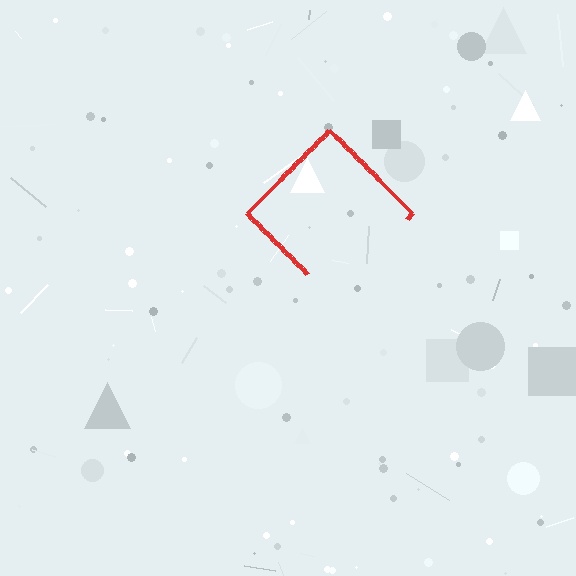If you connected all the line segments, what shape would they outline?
They would outline a diamond.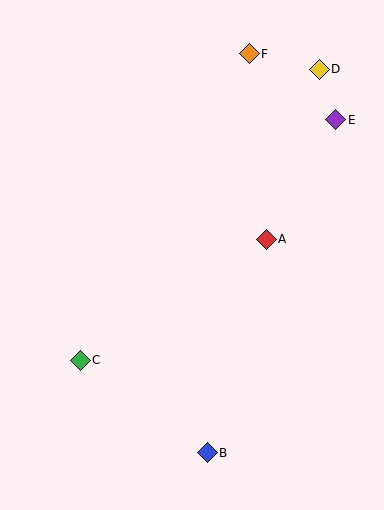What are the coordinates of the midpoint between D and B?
The midpoint between D and B is at (263, 261).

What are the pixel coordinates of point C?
Point C is at (80, 360).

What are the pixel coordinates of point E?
Point E is at (336, 120).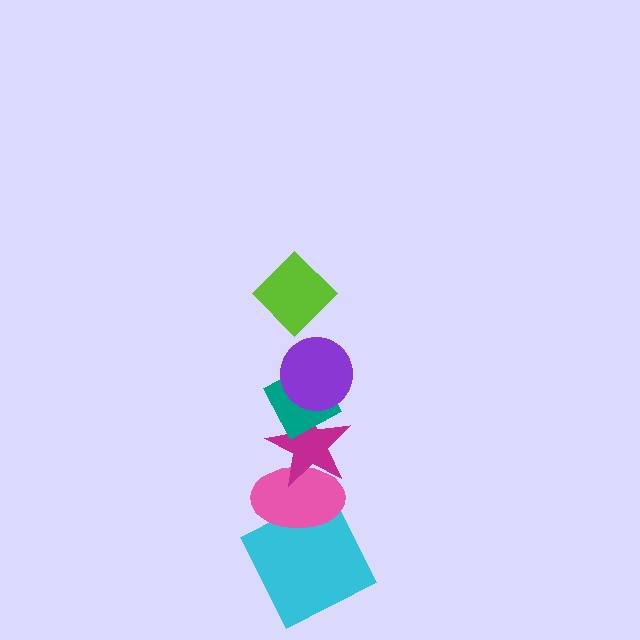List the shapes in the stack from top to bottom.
From top to bottom: the lime diamond, the purple circle, the teal diamond, the magenta star, the pink ellipse, the cyan square.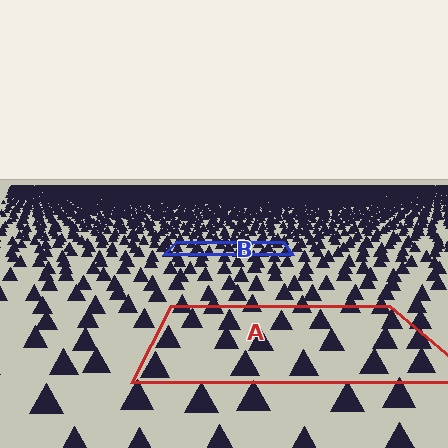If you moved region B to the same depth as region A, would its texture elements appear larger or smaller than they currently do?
They would appear larger. At a closer depth, the same texture elements are projected at a bigger on-screen size.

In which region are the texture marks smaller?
The texture marks are smaller in region B, because it is farther away.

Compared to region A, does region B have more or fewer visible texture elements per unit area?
Region B has more texture elements per unit area — they are packed more densely because it is farther away.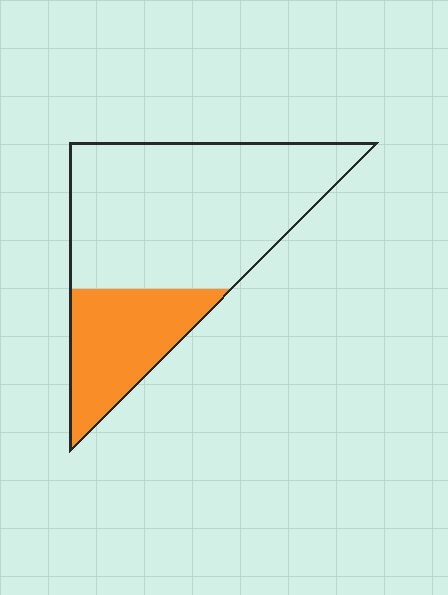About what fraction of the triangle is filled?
About one quarter (1/4).